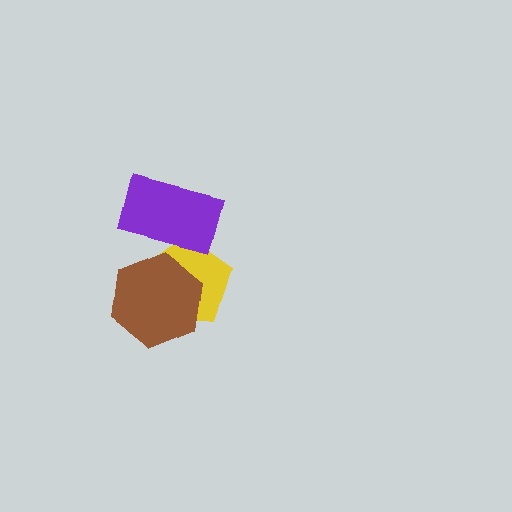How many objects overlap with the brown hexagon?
1 object overlaps with the brown hexagon.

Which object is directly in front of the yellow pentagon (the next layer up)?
The purple rectangle is directly in front of the yellow pentagon.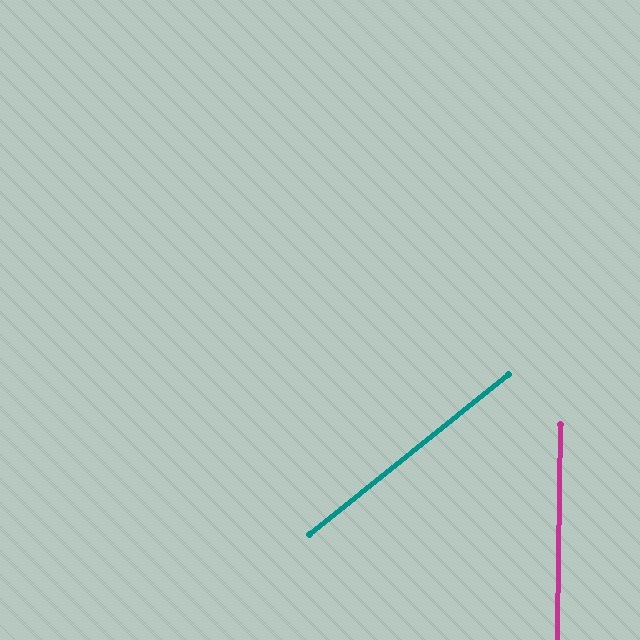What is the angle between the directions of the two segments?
Approximately 50 degrees.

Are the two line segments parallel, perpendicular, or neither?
Neither parallel nor perpendicular — they differ by about 50°.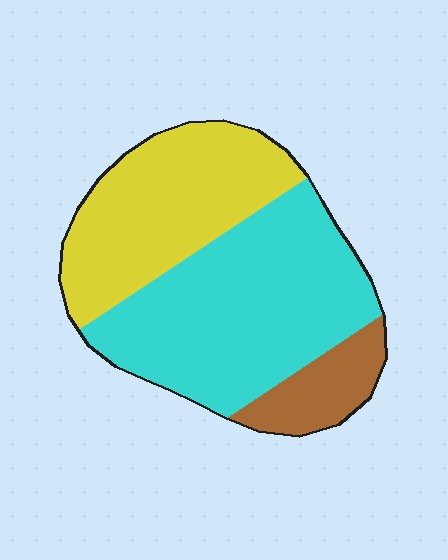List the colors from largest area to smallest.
From largest to smallest: cyan, yellow, brown.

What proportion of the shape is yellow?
Yellow takes up between a third and a half of the shape.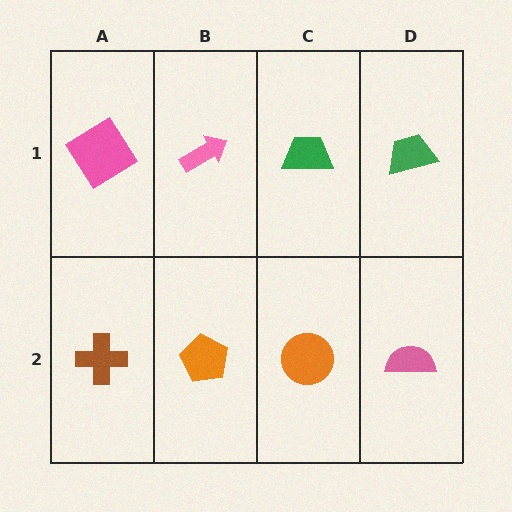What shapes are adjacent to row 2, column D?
A green trapezoid (row 1, column D), an orange circle (row 2, column C).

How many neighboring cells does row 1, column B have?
3.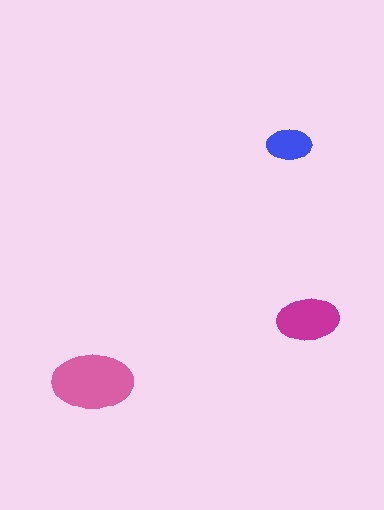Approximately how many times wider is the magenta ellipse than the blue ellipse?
About 1.5 times wider.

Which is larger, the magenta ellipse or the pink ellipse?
The pink one.